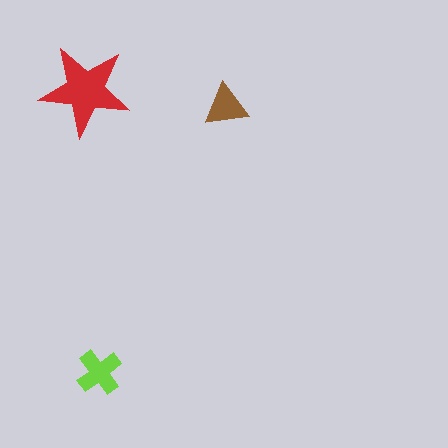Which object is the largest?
The red star.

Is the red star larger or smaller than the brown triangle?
Larger.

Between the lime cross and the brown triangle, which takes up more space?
The lime cross.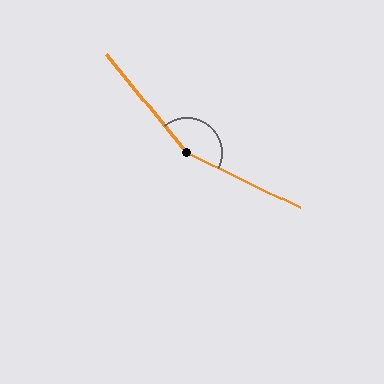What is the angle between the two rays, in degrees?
Approximately 155 degrees.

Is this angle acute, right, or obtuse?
It is obtuse.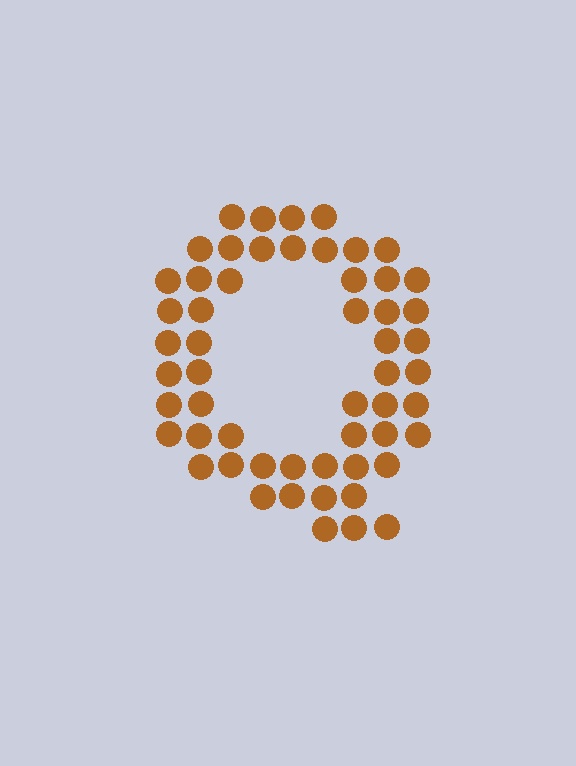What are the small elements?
The small elements are circles.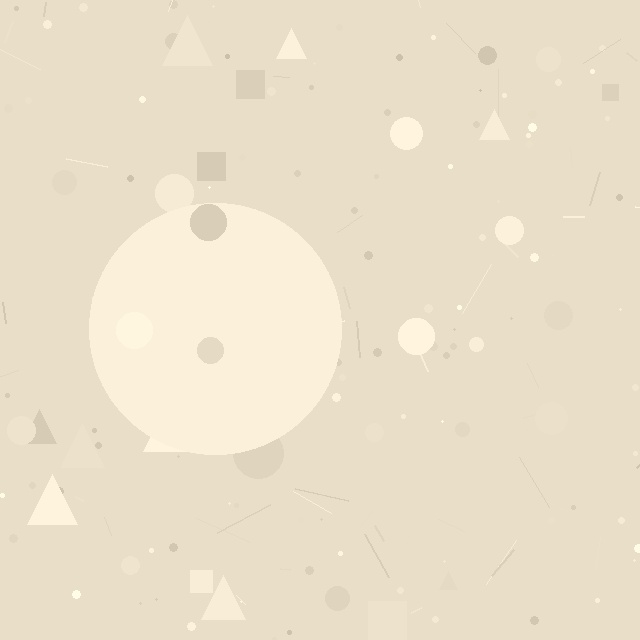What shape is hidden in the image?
A circle is hidden in the image.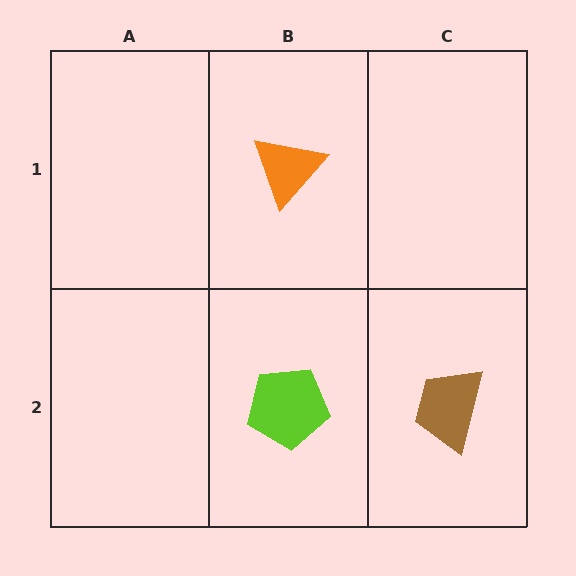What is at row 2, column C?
A brown trapezoid.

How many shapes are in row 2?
2 shapes.